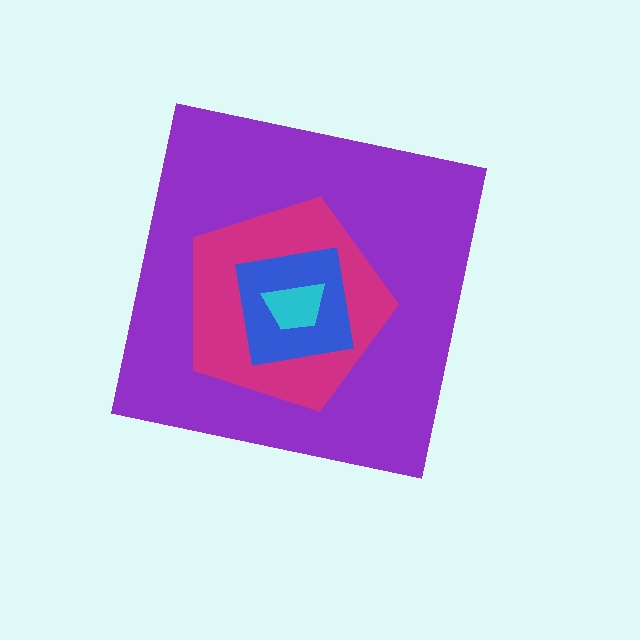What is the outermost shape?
The purple square.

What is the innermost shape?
The cyan trapezoid.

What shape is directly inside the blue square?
The cyan trapezoid.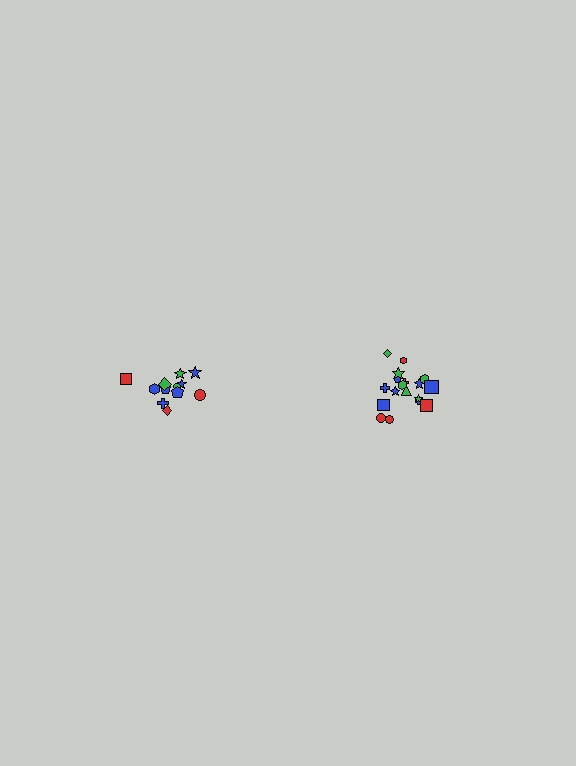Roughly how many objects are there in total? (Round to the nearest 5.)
Roughly 30 objects in total.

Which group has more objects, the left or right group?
The right group.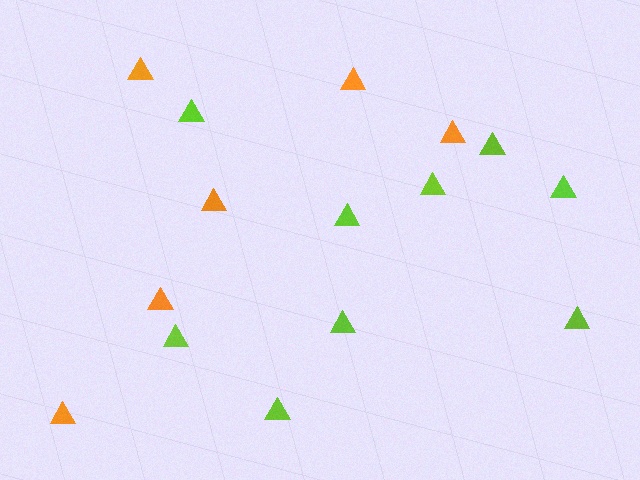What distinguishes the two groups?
There are 2 groups: one group of orange triangles (6) and one group of lime triangles (9).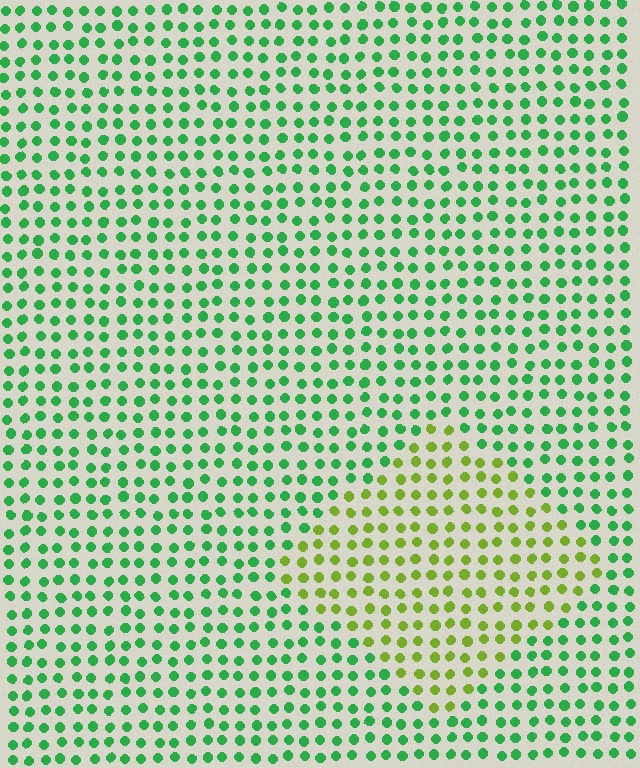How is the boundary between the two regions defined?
The boundary is defined purely by a slight shift in hue (about 49 degrees). Spacing, size, and orientation are identical on both sides.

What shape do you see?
I see a diamond.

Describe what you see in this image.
The image is filled with small green elements in a uniform arrangement. A diamond-shaped region is visible where the elements are tinted to a slightly different hue, forming a subtle color boundary.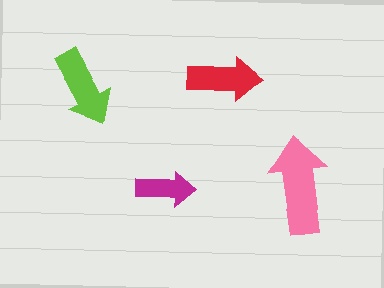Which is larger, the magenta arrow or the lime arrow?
The lime one.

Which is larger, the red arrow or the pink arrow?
The pink one.